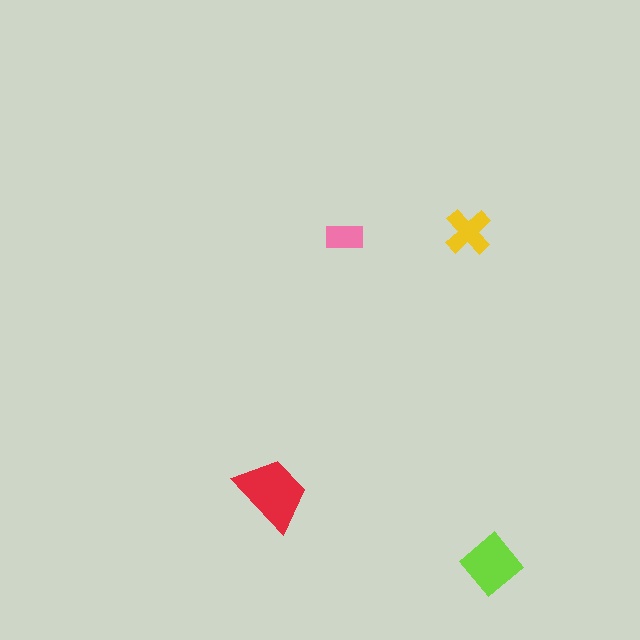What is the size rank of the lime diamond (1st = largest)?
2nd.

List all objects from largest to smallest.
The red trapezoid, the lime diamond, the yellow cross, the pink rectangle.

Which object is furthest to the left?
The red trapezoid is leftmost.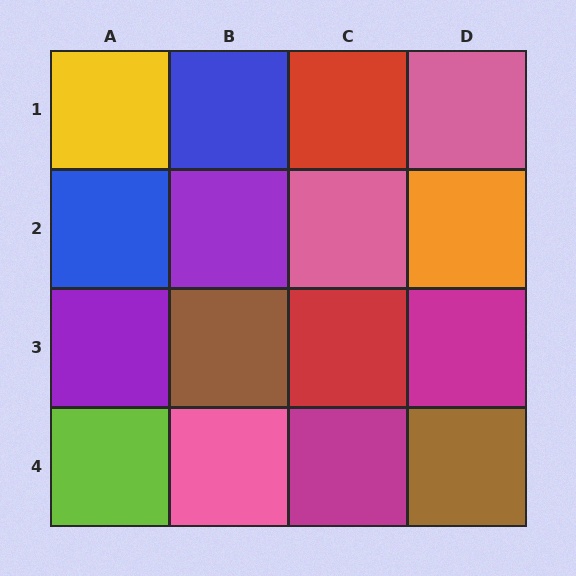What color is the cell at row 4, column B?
Pink.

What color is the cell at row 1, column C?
Red.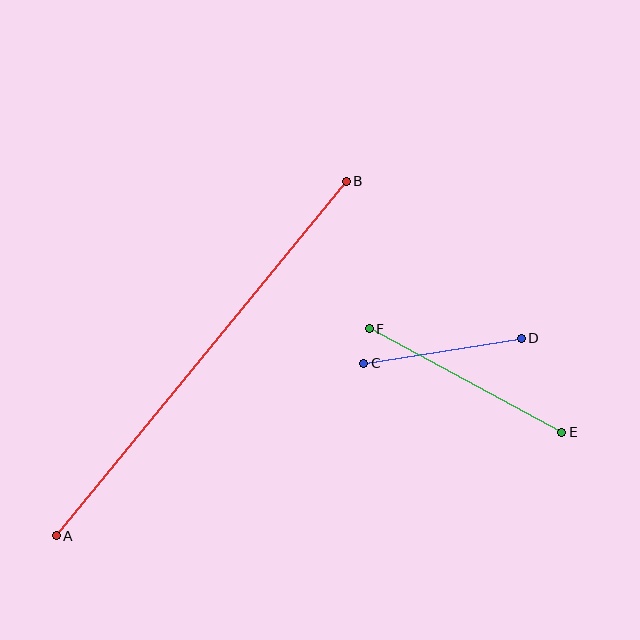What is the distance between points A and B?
The distance is approximately 458 pixels.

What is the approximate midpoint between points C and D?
The midpoint is at approximately (442, 351) pixels.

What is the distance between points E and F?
The distance is approximately 219 pixels.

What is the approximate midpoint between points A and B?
The midpoint is at approximately (201, 358) pixels.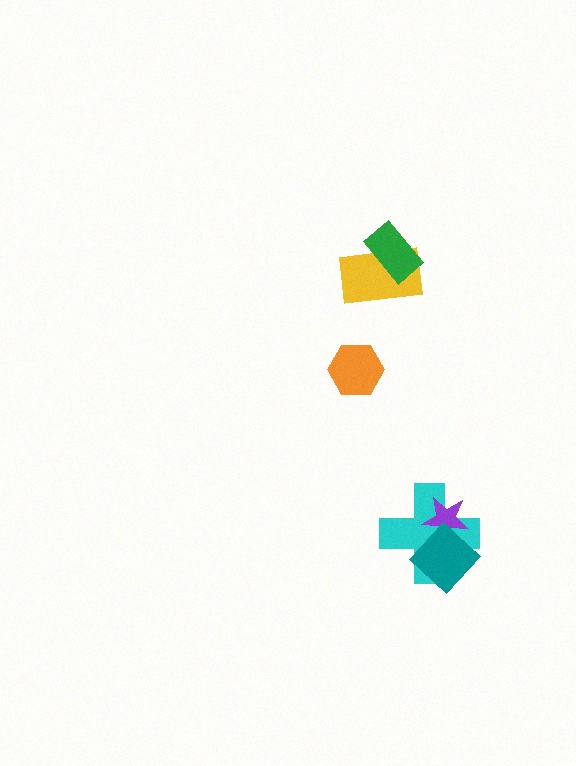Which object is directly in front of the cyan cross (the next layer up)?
The purple star is directly in front of the cyan cross.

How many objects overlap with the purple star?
2 objects overlap with the purple star.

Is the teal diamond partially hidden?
No, no other shape covers it.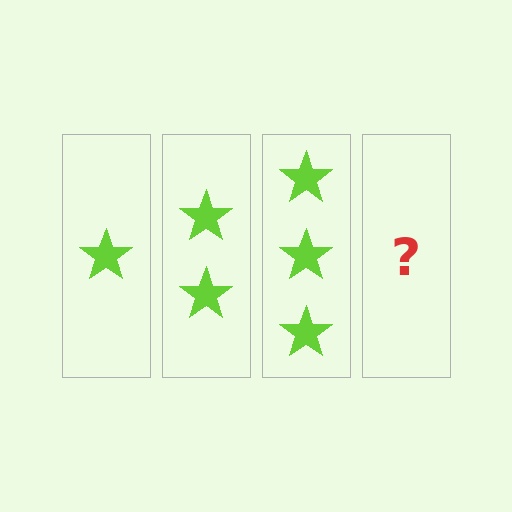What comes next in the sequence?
The next element should be 4 stars.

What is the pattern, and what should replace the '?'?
The pattern is that each step adds one more star. The '?' should be 4 stars.